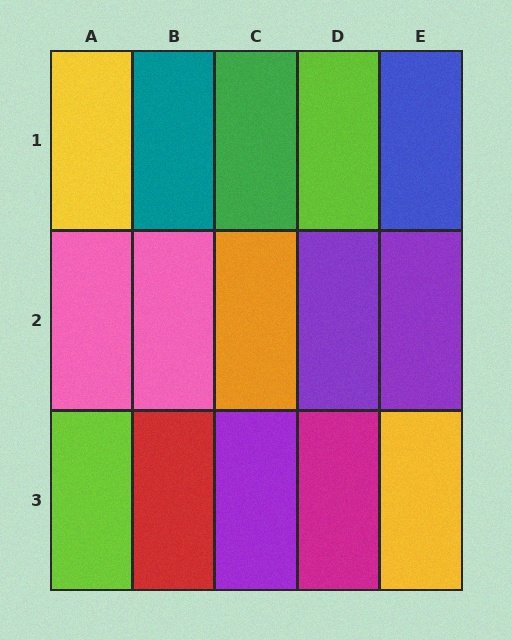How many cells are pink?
2 cells are pink.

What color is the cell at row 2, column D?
Purple.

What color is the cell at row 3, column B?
Red.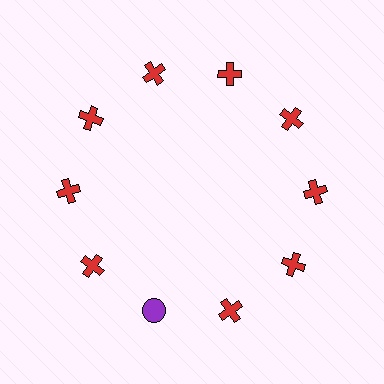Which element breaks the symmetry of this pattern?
The purple circle at roughly the 7 o'clock position breaks the symmetry. All other shapes are red crosses.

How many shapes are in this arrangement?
There are 10 shapes arranged in a ring pattern.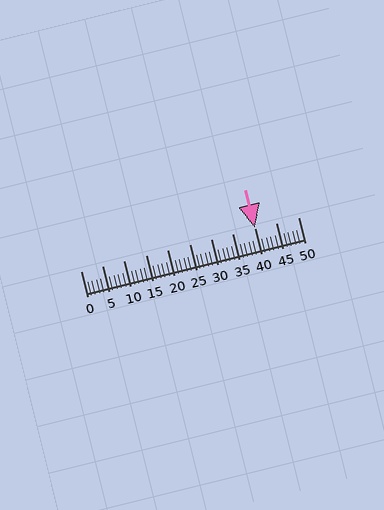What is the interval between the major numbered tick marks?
The major tick marks are spaced 5 units apart.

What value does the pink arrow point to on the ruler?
The pink arrow points to approximately 40.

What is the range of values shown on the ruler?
The ruler shows values from 0 to 50.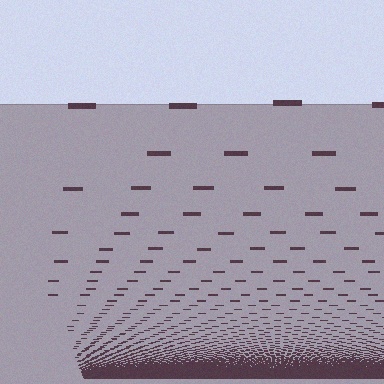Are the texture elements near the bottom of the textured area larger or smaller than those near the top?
Smaller. The gradient is inverted — elements near the bottom are smaller and denser.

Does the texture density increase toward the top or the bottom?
Density increases toward the bottom.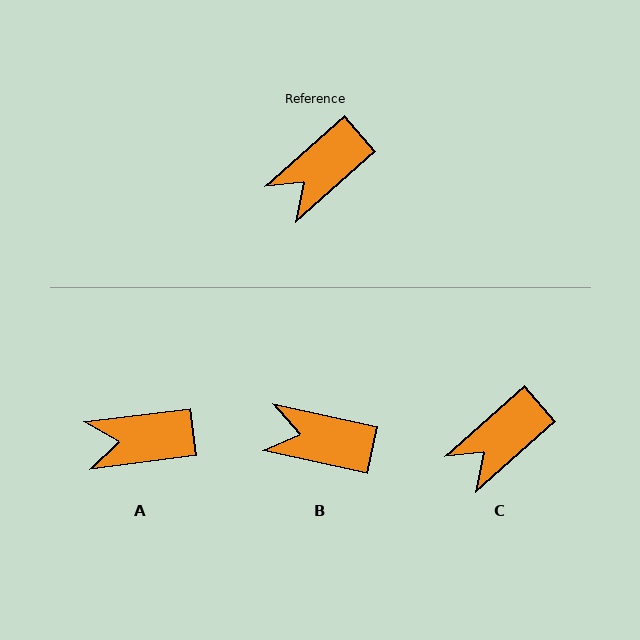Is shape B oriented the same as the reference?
No, it is off by about 54 degrees.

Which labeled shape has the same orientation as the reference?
C.